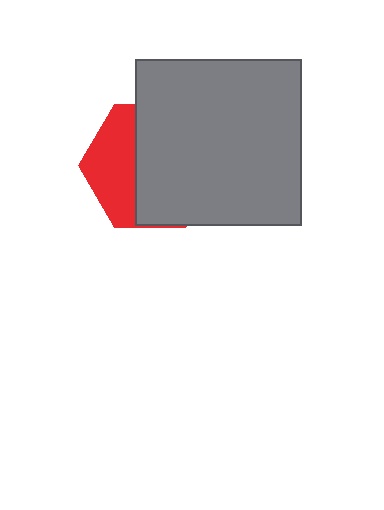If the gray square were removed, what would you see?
You would see the complete red hexagon.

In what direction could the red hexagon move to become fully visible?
The red hexagon could move left. That would shift it out from behind the gray square entirely.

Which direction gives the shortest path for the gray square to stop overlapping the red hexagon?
Moving right gives the shortest separation.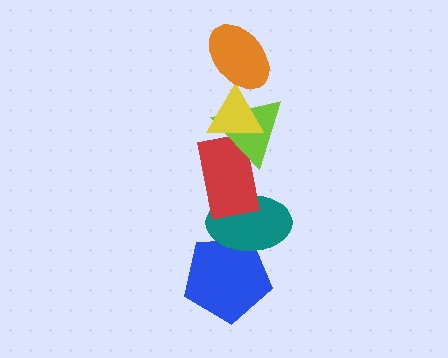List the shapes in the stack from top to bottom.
From top to bottom: the orange ellipse, the yellow triangle, the lime triangle, the red rectangle, the teal ellipse, the blue pentagon.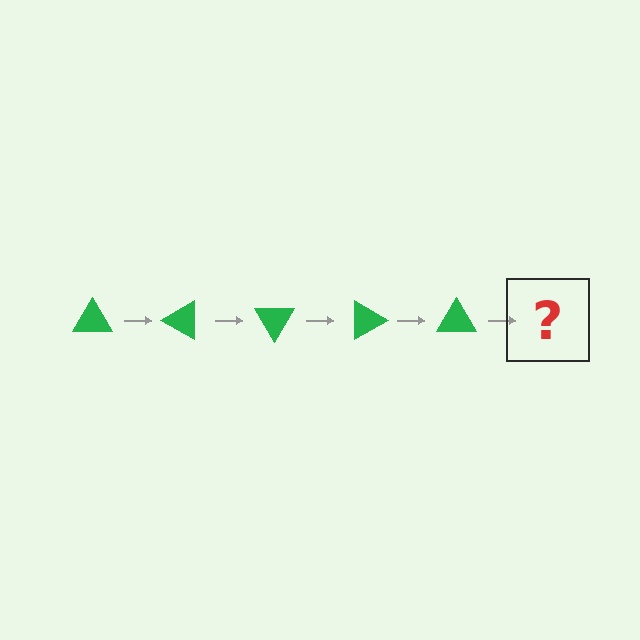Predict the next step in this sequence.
The next step is a green triangle rotated 150 degrees.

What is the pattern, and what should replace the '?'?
The pattern is that the triangle rotates 30 degrees each step. The '?' should be a green triangle rotated 150 degrees.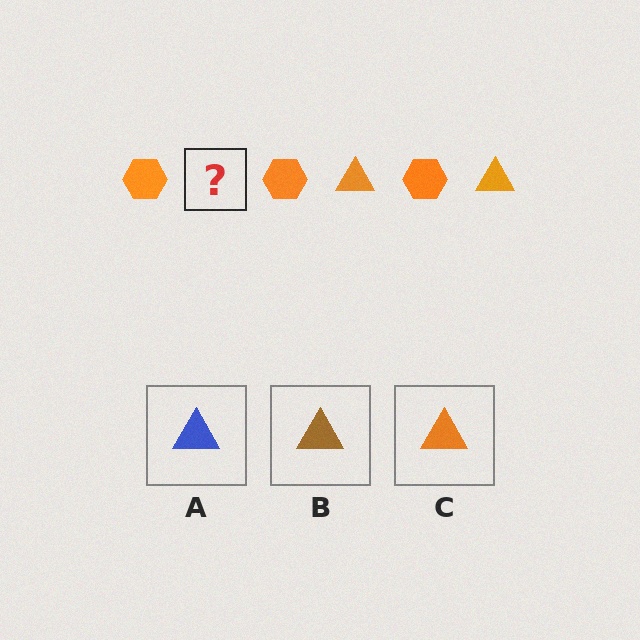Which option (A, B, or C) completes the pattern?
C.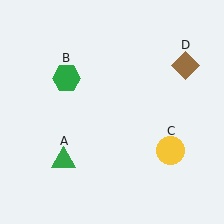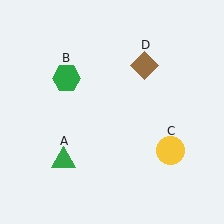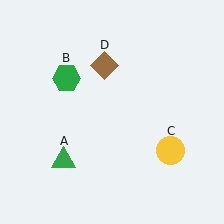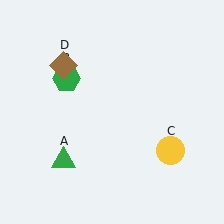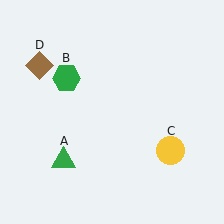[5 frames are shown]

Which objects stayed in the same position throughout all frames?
Green triangle (object A) and green hexagon (object B) and yellow circle (object C) remained stationary.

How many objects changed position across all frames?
1 object changed position: brown diamond (object D).